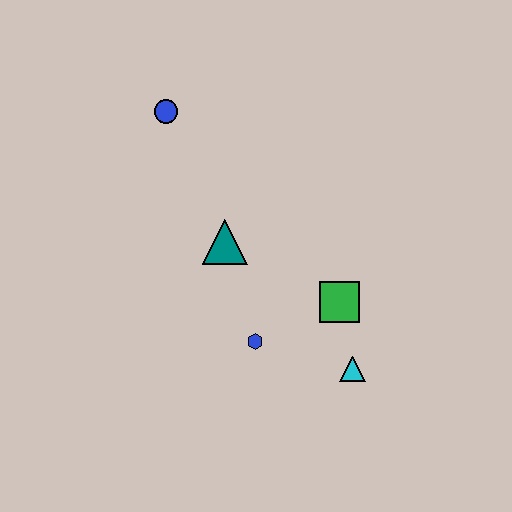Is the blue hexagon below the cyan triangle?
No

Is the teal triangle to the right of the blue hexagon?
No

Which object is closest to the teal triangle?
The blue hexagon is closest to the teal triangle.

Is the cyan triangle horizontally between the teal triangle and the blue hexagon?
No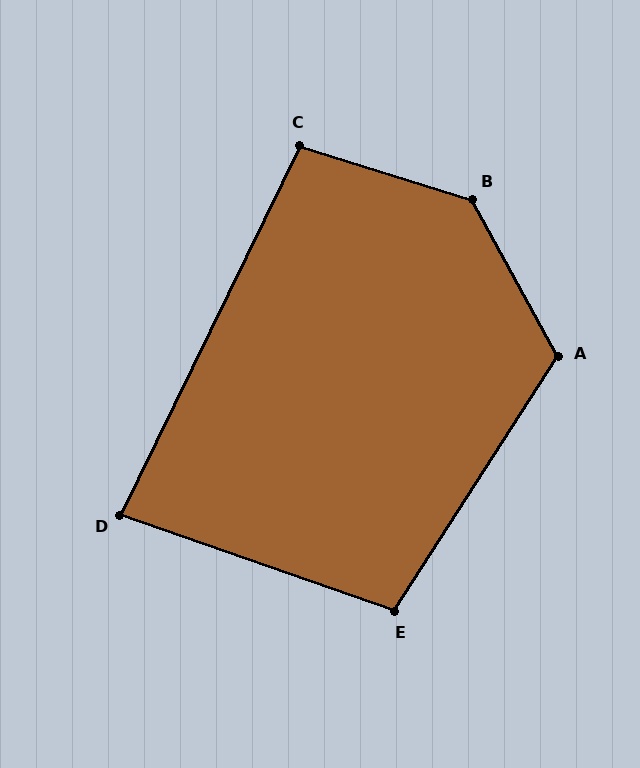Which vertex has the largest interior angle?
B, at approximately 136 degrees.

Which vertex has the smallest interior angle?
D, at approximately 83 degrees.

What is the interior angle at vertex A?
Approximately 119 degrees (obtuse).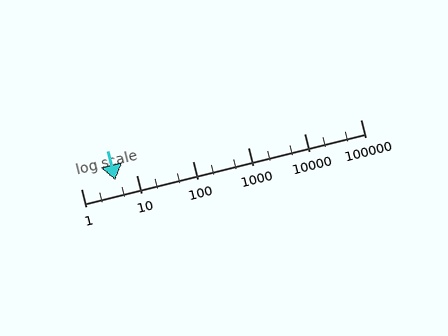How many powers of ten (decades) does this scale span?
The scale spans 5 decades, from 1 to 100000.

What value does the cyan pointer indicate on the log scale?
The pointer indicates approximately 4.2.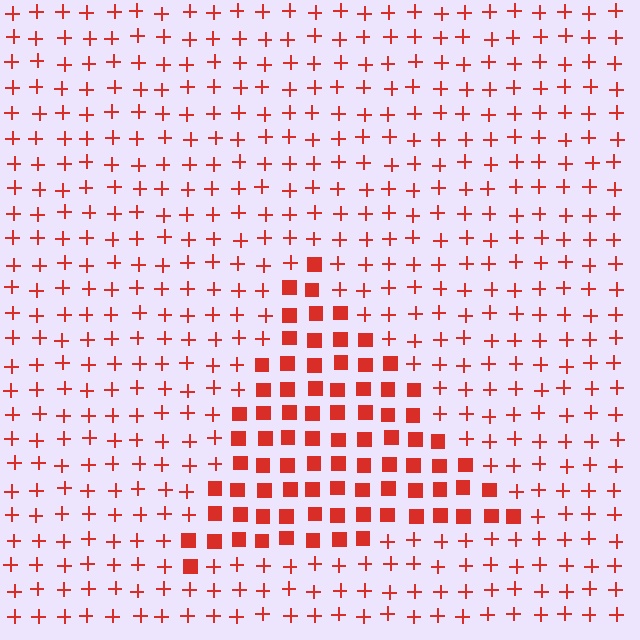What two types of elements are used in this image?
The image uses squares inside the triangle region and plus signs outside it.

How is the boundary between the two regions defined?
The boundary is defined by a change in element shape: squares inside vs. plus signs outside. All elements share the same color and spacing.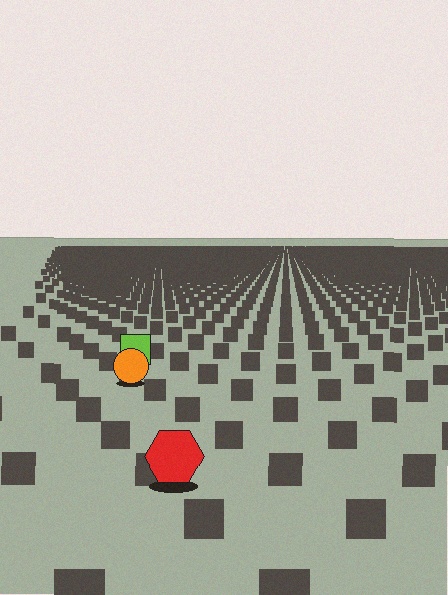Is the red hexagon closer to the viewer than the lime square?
Yes. The red hexagon is closer — you can tell from the texture gradient: the ground texture is coarser near it.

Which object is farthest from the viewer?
The lime square is farthest from the viewer. It appears smaller and the ground texture around it is denser.